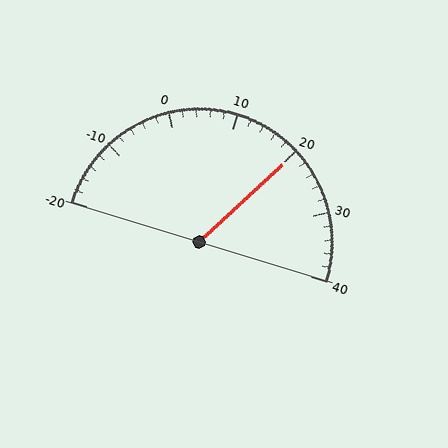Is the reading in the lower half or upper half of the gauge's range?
The reading is in the upper half of the range (-20 to 40).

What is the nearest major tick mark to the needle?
The nearest major tick mark is 20.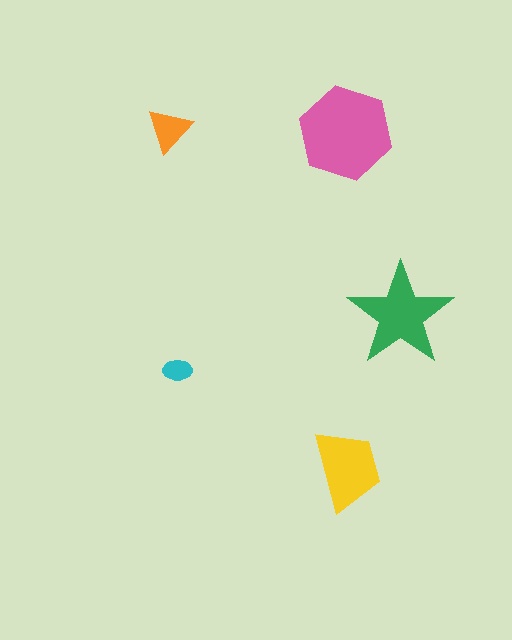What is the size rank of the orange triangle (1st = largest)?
4th.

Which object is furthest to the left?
The orange triangle is leftmost.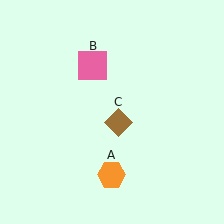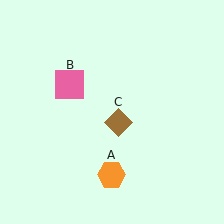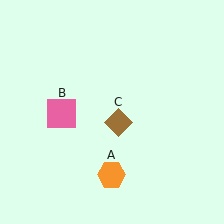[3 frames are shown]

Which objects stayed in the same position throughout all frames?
Orange hexagon (object A) and brown diamond (object C) remained stationary.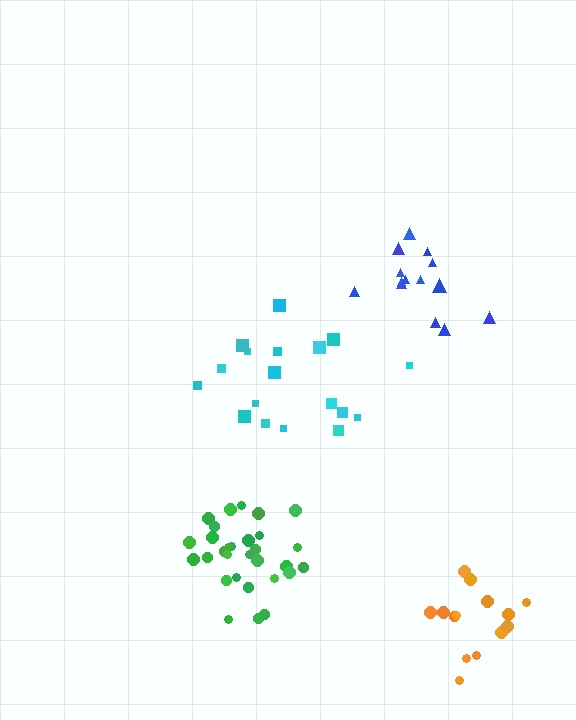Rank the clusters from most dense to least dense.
green, orange, blue, cyan.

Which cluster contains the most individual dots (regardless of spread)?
Green (31).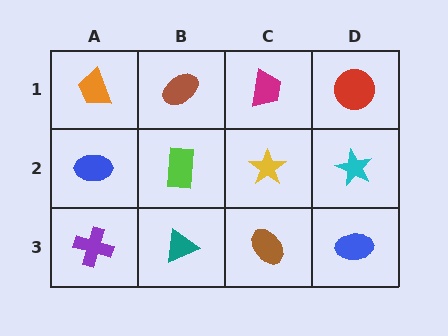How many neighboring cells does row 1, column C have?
3.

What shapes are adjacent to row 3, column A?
A blue ellipse (row 2, column A), a teal triangle (row 3, column B).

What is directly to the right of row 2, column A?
A lime rectangle.